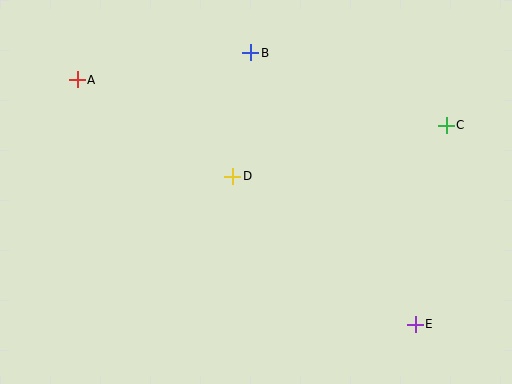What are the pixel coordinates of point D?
Point D is at (233, 176).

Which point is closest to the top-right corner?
Point C is closest to the top-right corner.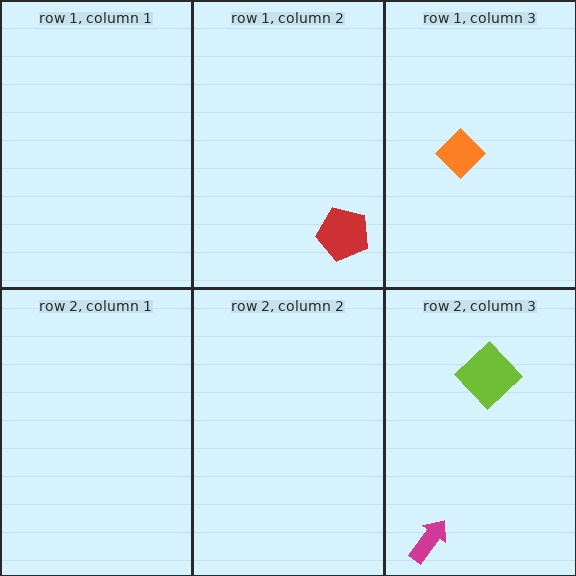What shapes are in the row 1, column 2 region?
The red pentagon.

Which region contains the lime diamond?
The row 2, column 3 region.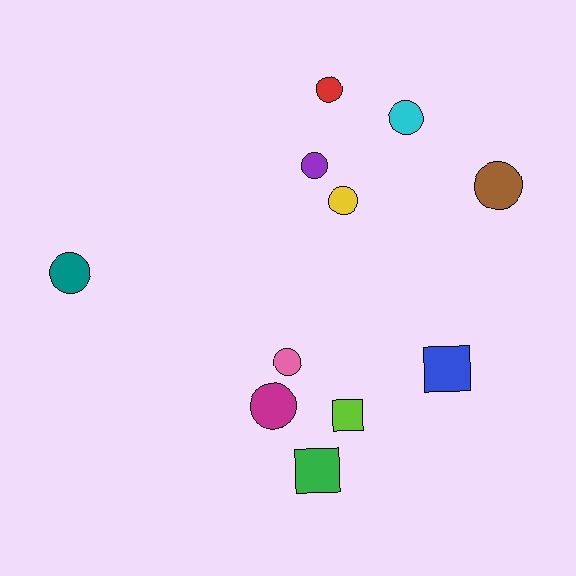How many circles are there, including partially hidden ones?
There are 8 circles.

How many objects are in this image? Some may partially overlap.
There are 11 objects.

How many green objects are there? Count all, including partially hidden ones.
There is 1 green object.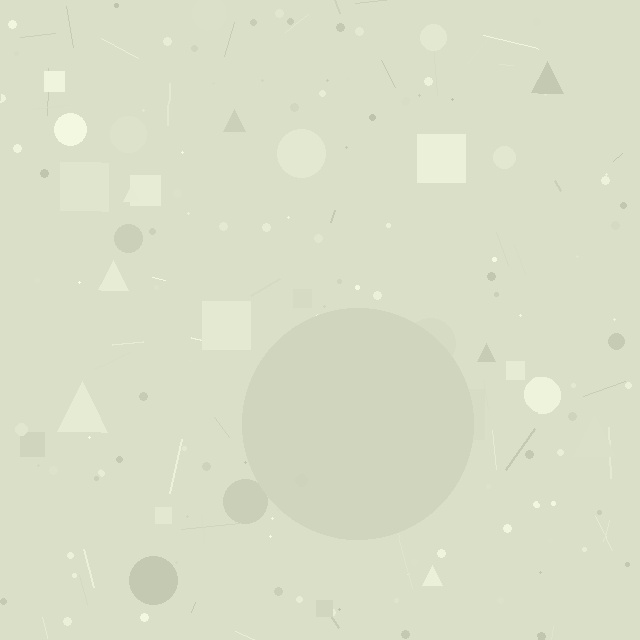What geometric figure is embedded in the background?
A circle is embedded in the background.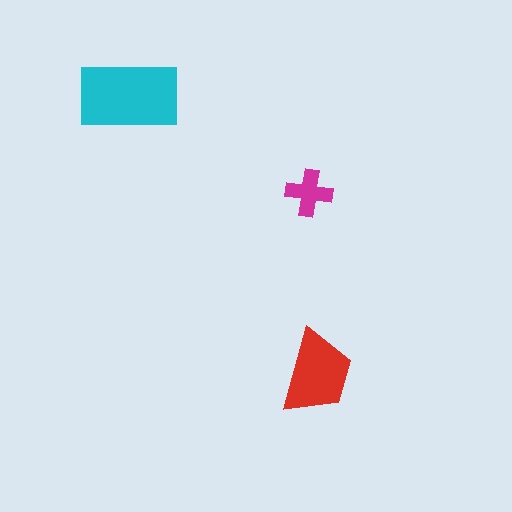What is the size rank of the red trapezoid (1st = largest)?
2nd.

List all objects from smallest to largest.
The magenta cross, the red trapezoid, the cyan rectangle.